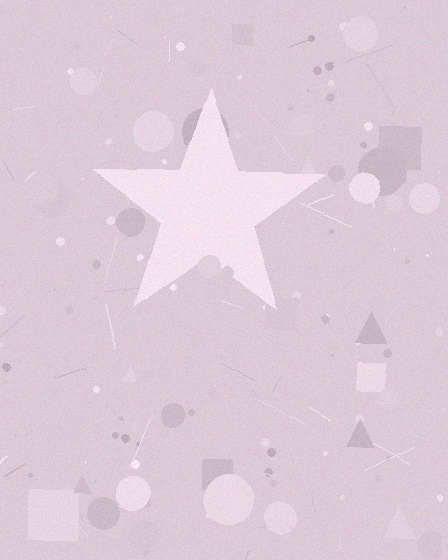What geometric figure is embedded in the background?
A star is embedded in the background.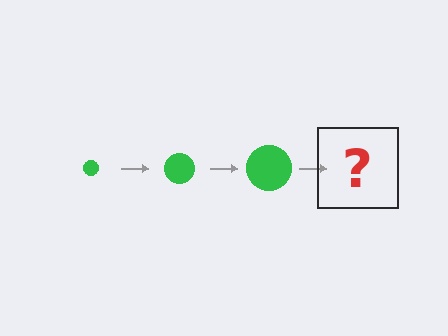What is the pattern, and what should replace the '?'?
The pattern is that the circle gets progressively larger each step. The '?' should be a green circle, larger than the previous one.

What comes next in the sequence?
The next element should be a green circle, larger than the previous one.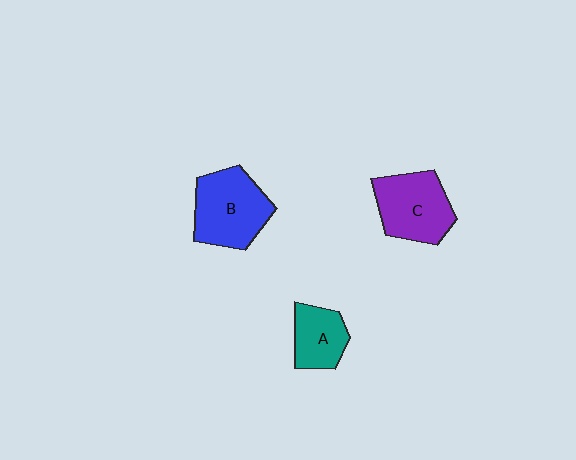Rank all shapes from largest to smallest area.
From largest to smallest: B (blue), C (purple), A (teal).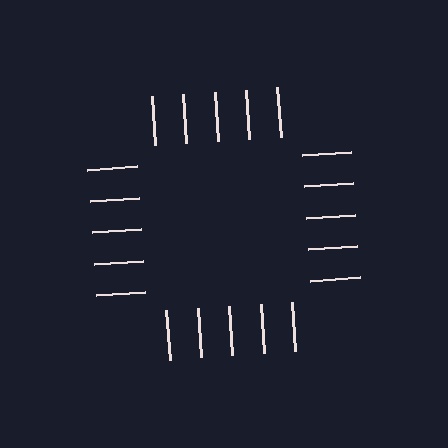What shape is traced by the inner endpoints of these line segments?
An illusory square — the line segments terminate on its edges but no continuous stroke is drawn.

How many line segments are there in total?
20 — 5 along each of the 4 edges.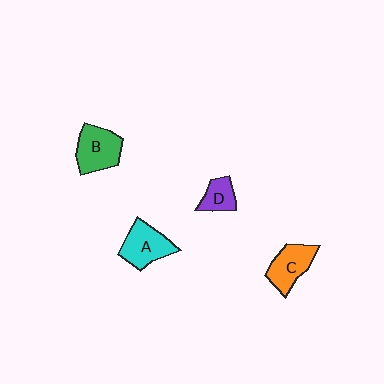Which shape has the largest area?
Shape B (green).